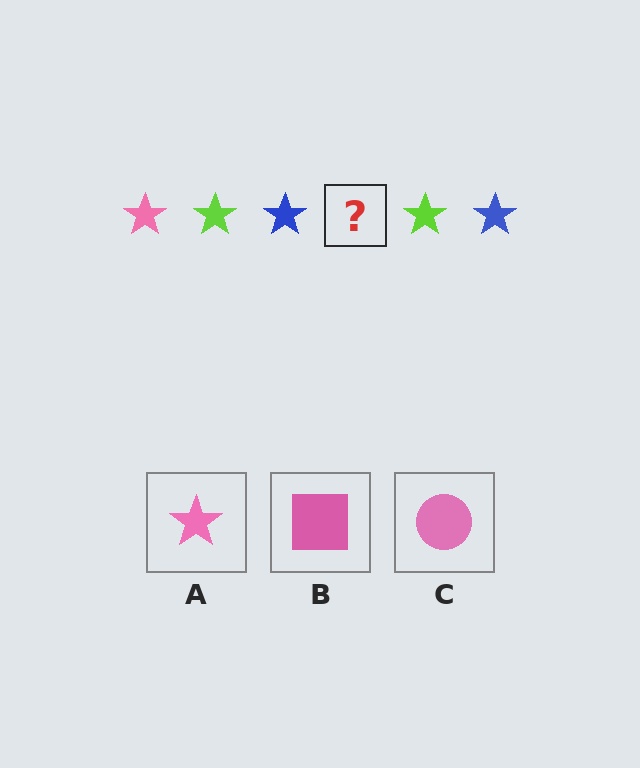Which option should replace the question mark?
Option A.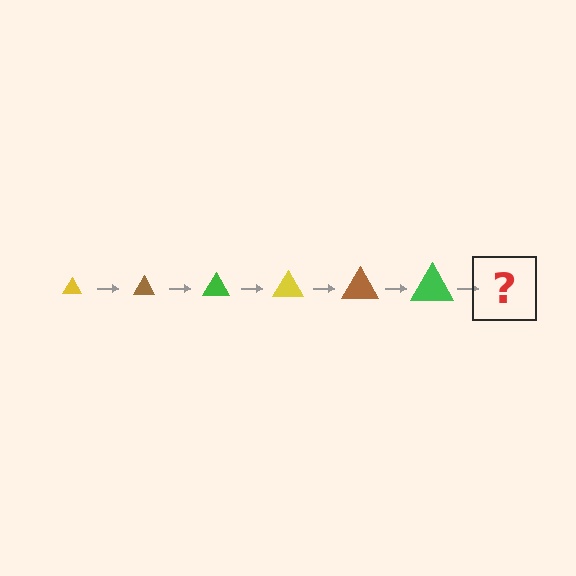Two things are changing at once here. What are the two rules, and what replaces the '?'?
The two rules are that the triangle grows larger each step and the color cycles through yellow, brown, and green. The '?' should be a yellow triangle, larger than the previous one.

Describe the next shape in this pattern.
It should be a yellow triangle, larger than the previous one.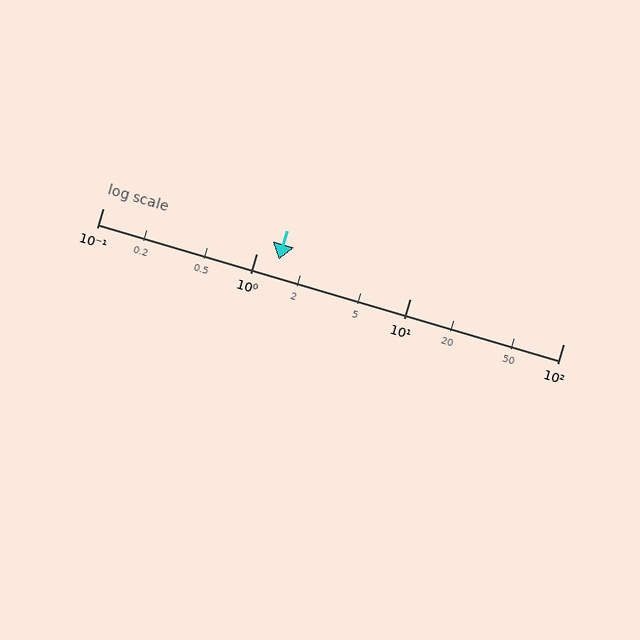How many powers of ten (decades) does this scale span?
The scale spans 3 decades, from 0.1 to 100.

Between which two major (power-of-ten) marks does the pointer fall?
The pointer is between 1 and 10.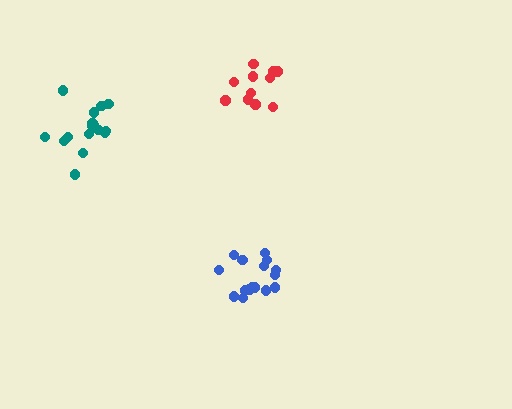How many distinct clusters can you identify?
There are 3 distinct clusters.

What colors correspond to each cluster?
The clusters are colored: blue, teal, red.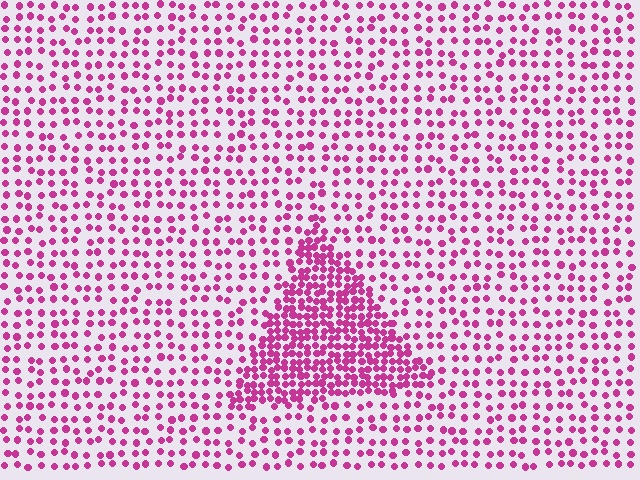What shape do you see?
I see a triangle.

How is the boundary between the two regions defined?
The boundary is defined by a change in element density (approximately 2.4x ratio). All elements are the same color, size, and shape.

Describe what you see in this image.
The image contains small magenta elements arranged at two different densities. A triangle-shaped region is visible where the elements are more densely packed than the surrounding area.